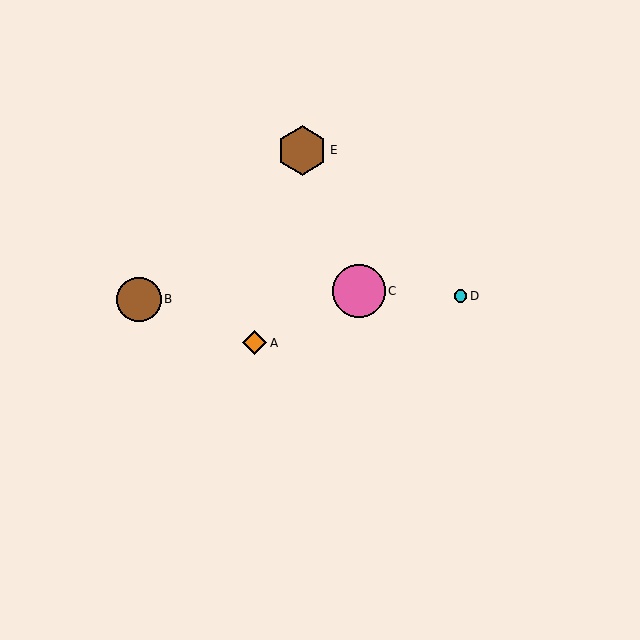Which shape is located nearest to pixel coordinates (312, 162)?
The brown hexagon (labeled E) at (302, 150) is nearest to that location.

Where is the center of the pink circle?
The center of the pink circle is at (359, 291).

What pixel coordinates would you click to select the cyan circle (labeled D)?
Click at (461, 296) to select the cyan circle D.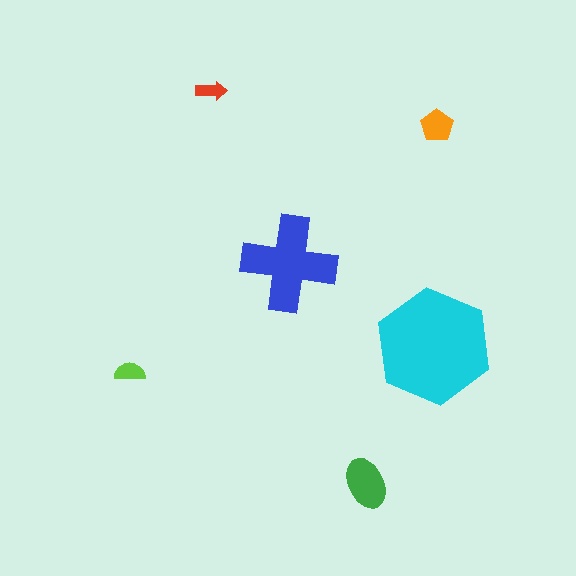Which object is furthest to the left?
The lime semicircle is leftmost.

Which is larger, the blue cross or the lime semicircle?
The blue cross.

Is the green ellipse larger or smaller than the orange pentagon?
Larger.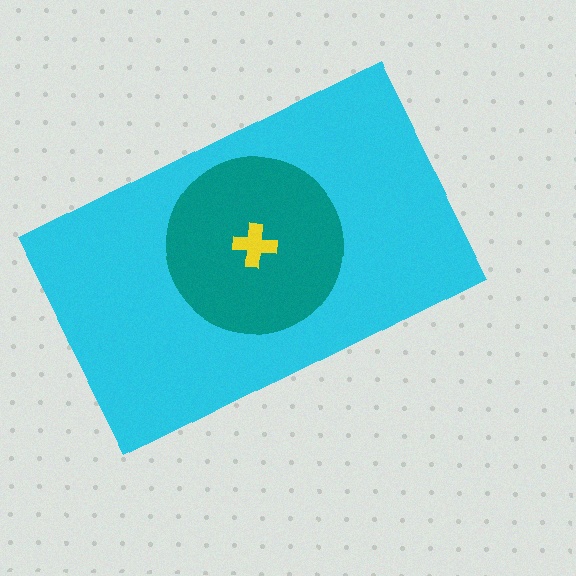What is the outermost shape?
The cyan rectangle.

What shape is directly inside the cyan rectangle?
The teal circle.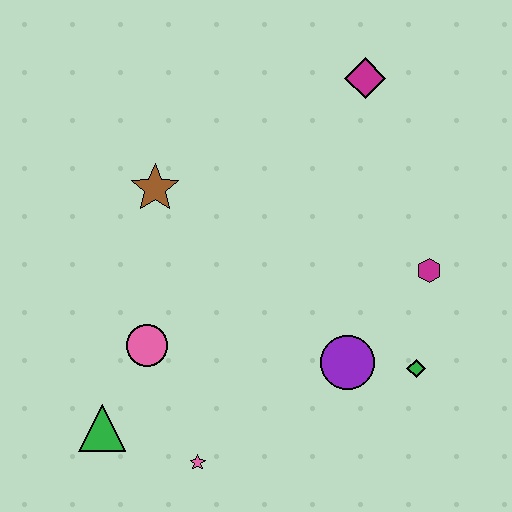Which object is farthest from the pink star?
The magenta diamond is farthest from the pink star.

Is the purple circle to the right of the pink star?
Yes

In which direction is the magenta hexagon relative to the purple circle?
The magenta hexagon is above the purple circle.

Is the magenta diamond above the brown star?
Yes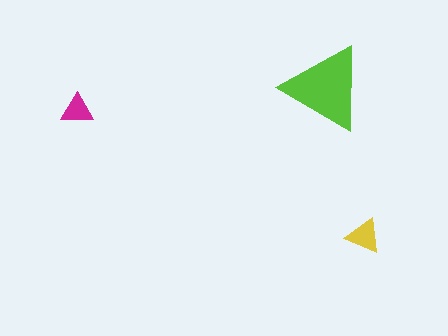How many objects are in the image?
There are 3 objects in the image.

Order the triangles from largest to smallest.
the lime one, the yellow one, the magenta one.